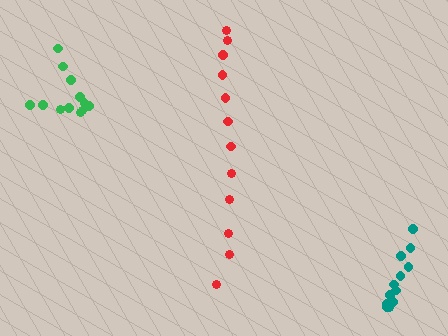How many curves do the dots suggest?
There are 3 distinct paths.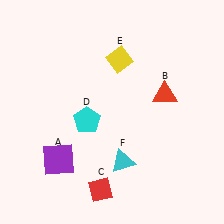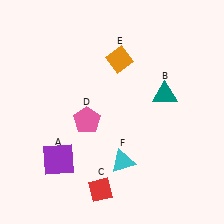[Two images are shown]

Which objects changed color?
B changed from red to teal. D changed from cyan to pink. E changed from yellow to orange.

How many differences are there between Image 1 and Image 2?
There are 3 differences between the two images.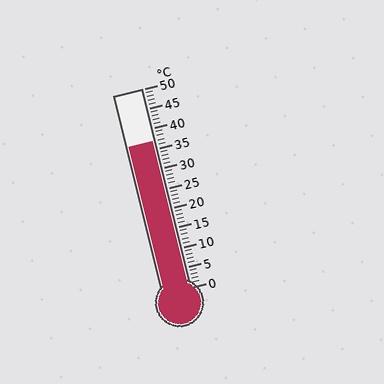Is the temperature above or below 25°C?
The temperature is above 25°C.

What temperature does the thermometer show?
The thermometer shows approximately 37°C.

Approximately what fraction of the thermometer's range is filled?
The thermometer is filled to approximately 75% of its range.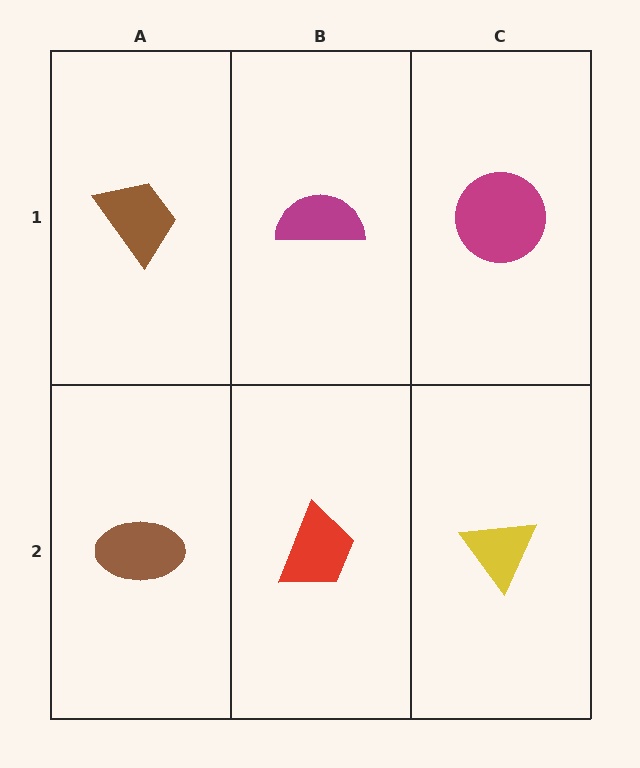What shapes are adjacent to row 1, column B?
A red trapezoid (row 2, column B), a brown trapezoid (row 1, column A), a magenta circle (row 1, column C).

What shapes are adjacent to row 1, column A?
A brown ellipse (row 2, column A), a magenta semicircle (row 1, column B).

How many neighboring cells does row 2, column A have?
2.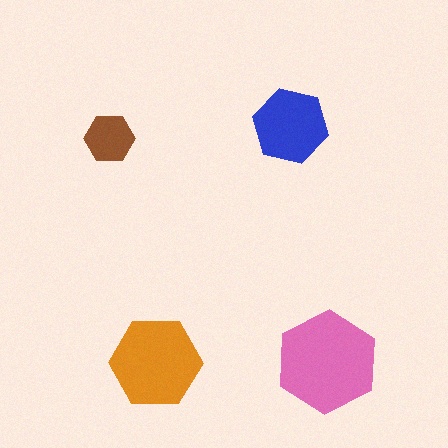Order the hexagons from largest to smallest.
the pink one, the orange one, the blue one, the brown one.